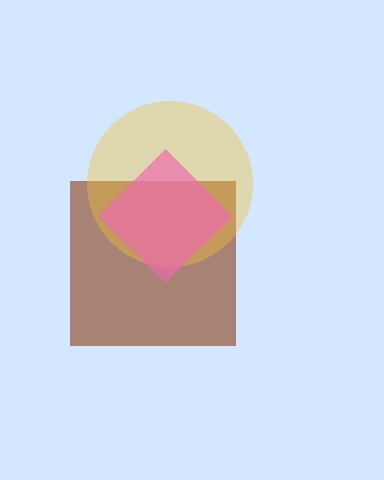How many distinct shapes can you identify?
There are 3 distinct shapes: a brown square, a yellow circle, a pink diamond.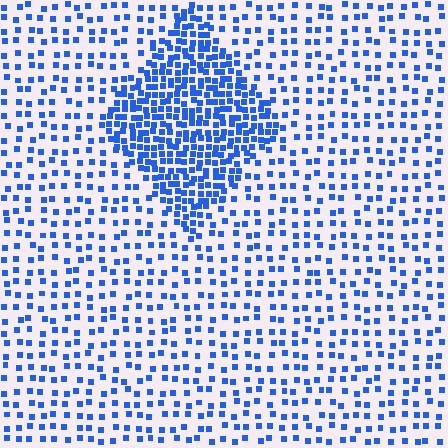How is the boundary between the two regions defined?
The boundary is defined by a change in element density (approximately 2.5x ratio). All elements are the same color, size, and shape.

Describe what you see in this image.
The image contains small blue elements arranged at two different densities. A diamond-shaped region is visible where the elements are more densely packed than the surrounding area.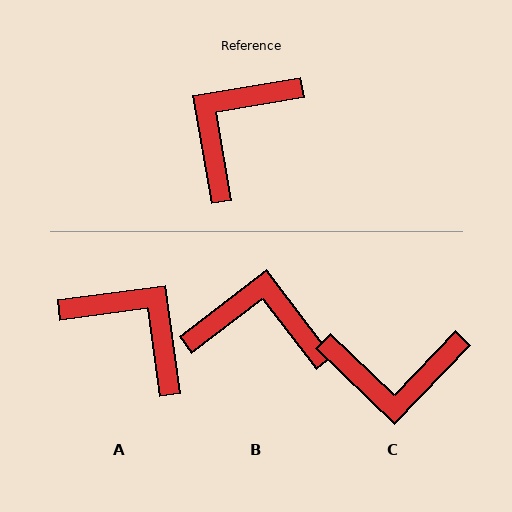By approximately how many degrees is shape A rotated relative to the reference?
Approximately 92 degrees clockwise.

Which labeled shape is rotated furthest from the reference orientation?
C, about 126 degrees away.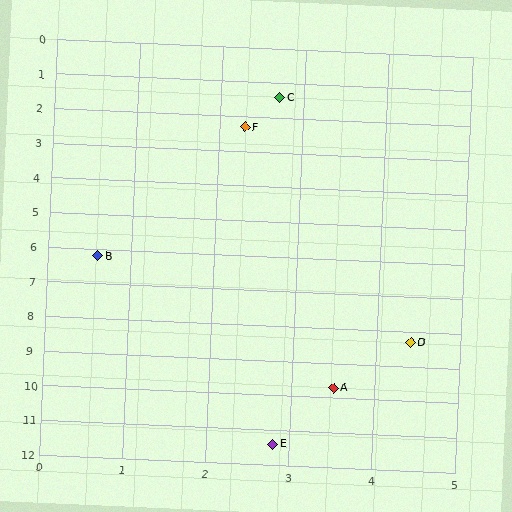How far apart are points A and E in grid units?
Points A and E are about 1.8 grid units apart.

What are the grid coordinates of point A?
Point A is at approximately (3.5, 9.7).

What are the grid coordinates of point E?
Point E is at approximately (2.8, 11.4).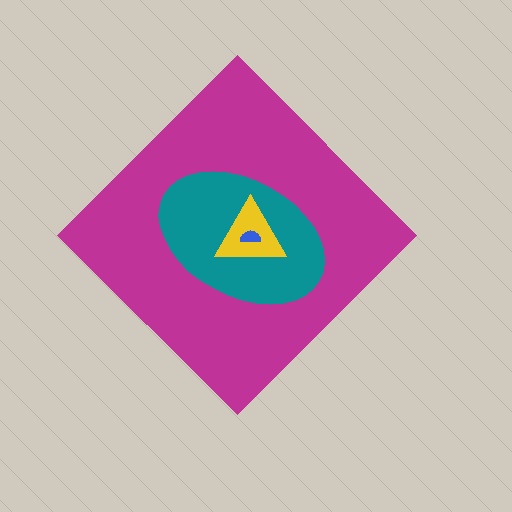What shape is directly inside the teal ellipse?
The yellow triangle.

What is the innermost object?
The blue semicircle.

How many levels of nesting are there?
4.